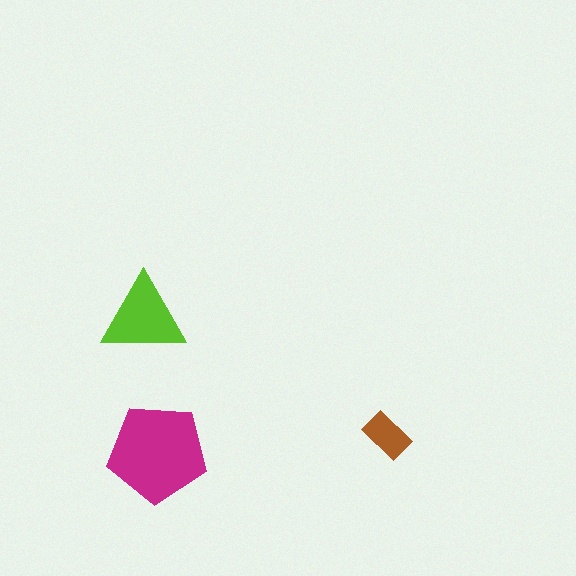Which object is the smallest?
The brown rectangle.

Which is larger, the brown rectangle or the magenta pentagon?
The magenta pentagon.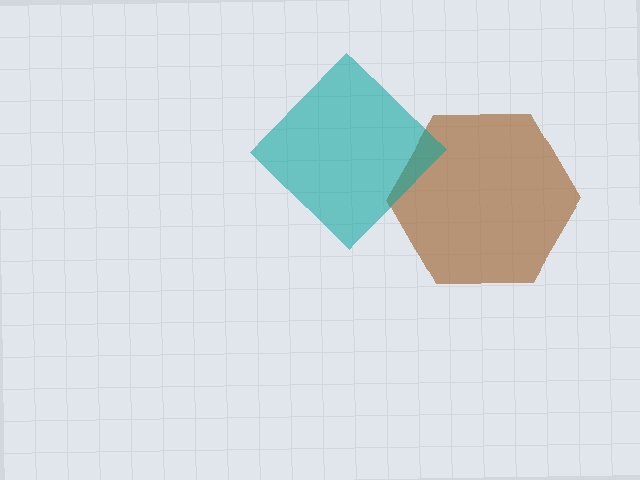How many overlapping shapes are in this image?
There are 2 overlapping shapes in the image.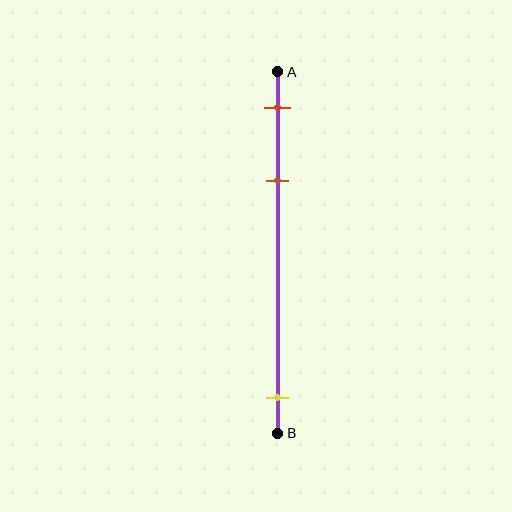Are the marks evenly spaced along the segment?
No, the marks are not evenly spaced.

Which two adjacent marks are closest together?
The red and brown marks are the closest adjacent pair.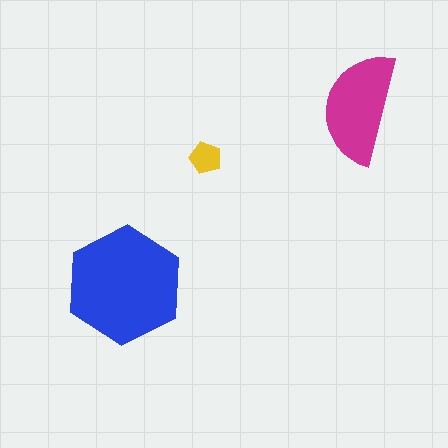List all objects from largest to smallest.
The blue hexagon, the magenta semicircle, the yellow pentagon.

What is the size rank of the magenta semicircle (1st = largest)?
2nd.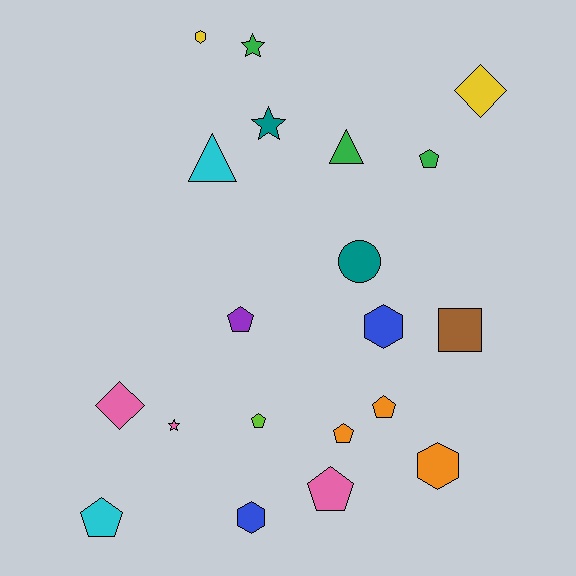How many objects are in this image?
There are 20 objects.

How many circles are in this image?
There is 1 circle.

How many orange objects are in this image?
There are 3 orange objects.